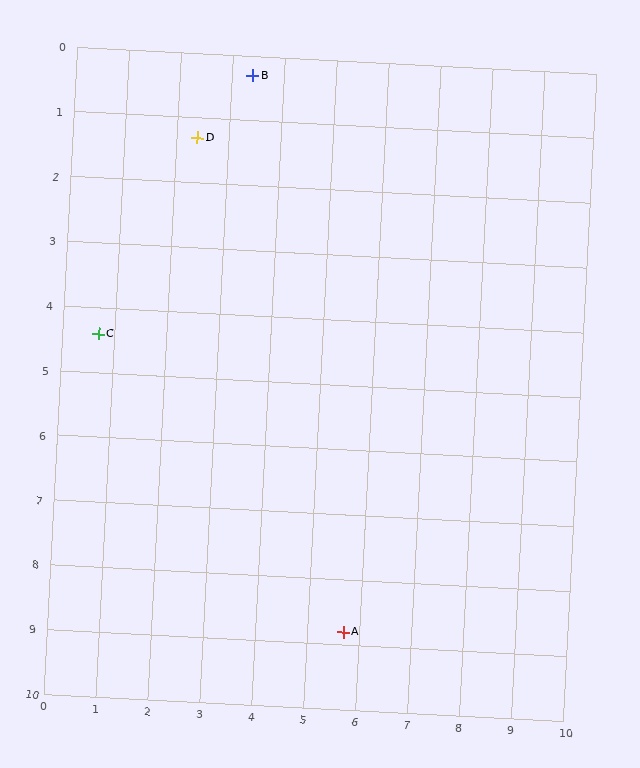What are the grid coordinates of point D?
Point D is at approximately (2.4, 1.3).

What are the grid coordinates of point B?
Point B is at approximately (3.4, 0.3).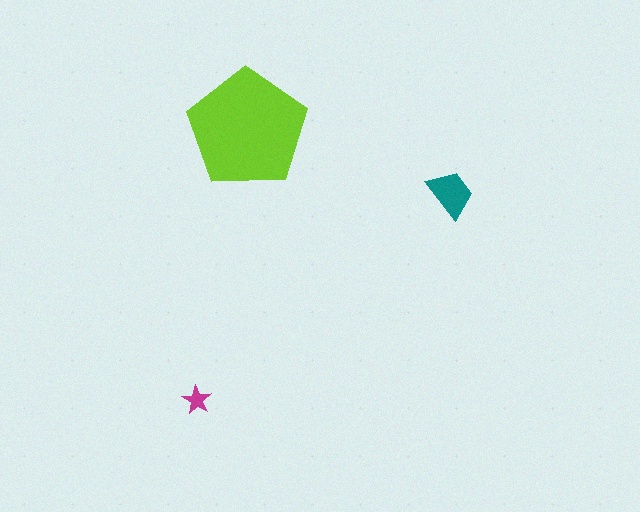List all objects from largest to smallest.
The lime pentagon, the teal trapezoid, the magenta star.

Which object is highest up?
The lime pentagon is topmost.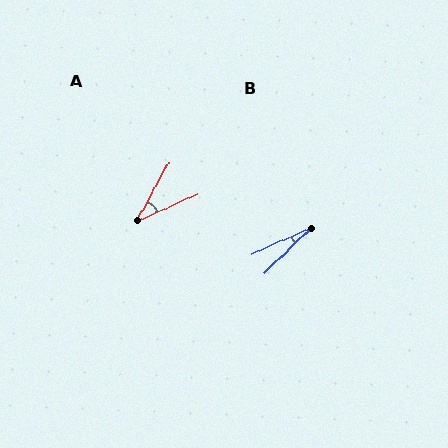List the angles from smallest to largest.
B (20°), A (37°).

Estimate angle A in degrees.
Approximately 37 degrees.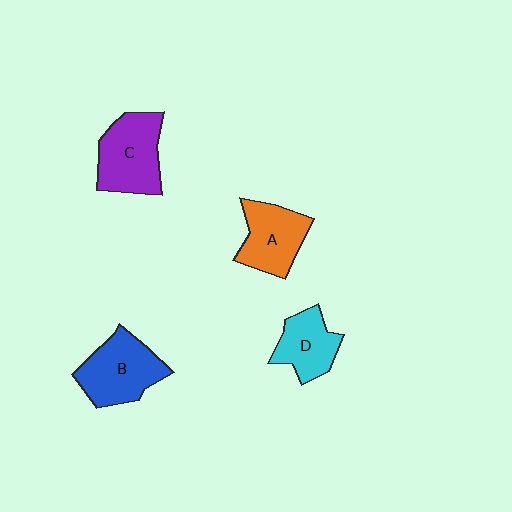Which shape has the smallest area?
Shape D (cyan).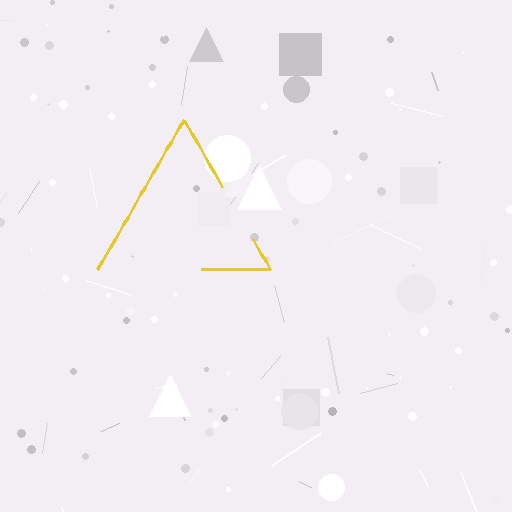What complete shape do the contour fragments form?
The contour fragments form a triangle.